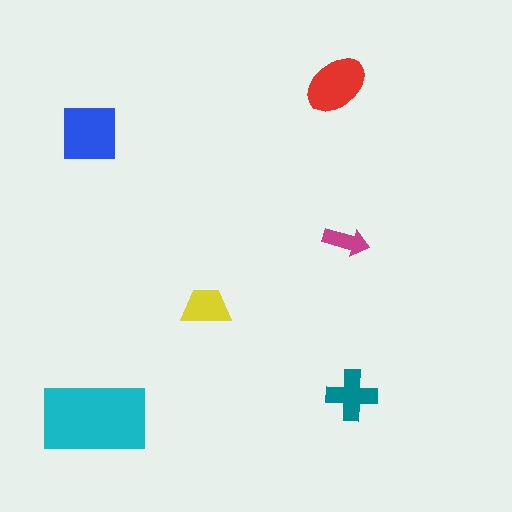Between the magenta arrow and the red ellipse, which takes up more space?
The red ellipse.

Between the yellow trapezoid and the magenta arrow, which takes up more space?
The yellow trapezoid.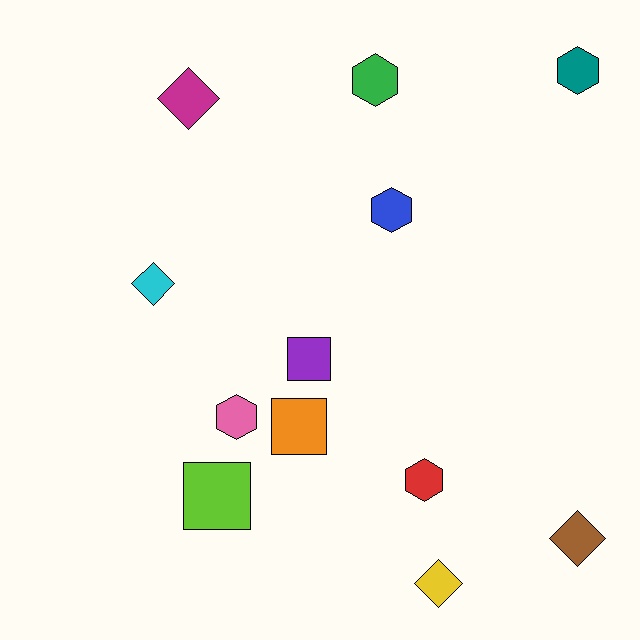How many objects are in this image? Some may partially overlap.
There are 12 objects.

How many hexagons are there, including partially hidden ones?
There are 5 hexagons.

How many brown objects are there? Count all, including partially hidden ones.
There is 1 brown object.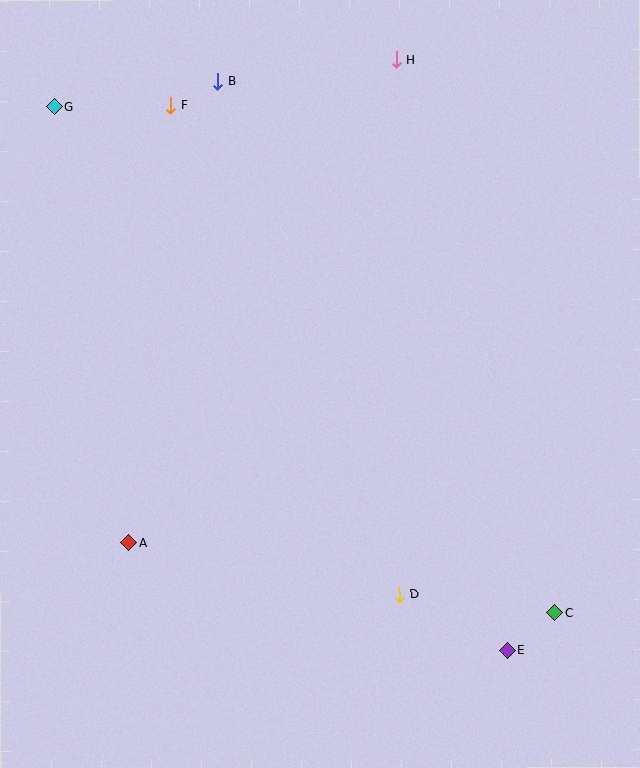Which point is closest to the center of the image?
Point D at (399, 594) is closest to the center.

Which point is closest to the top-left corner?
Point G is closest to the top-left corner.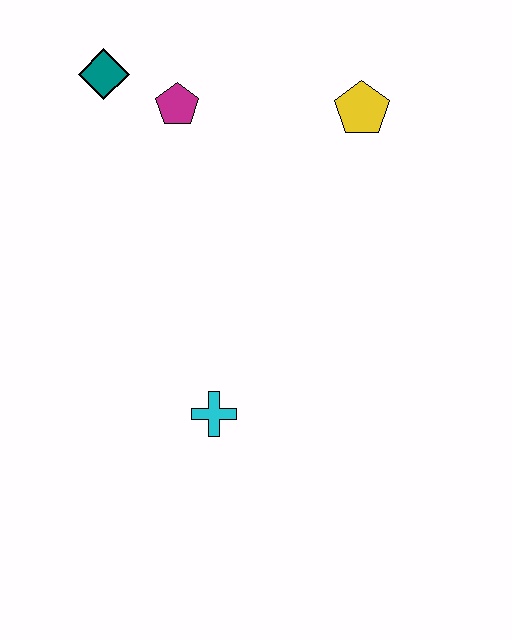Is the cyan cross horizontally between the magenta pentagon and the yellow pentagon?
Yes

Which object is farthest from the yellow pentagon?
The cyan cross is farthest from the yellow pentagon.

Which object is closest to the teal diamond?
The magenta pentagon is closest to the teal diamond.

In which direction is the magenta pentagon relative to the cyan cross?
The magenta pentagon is above the cyan cross.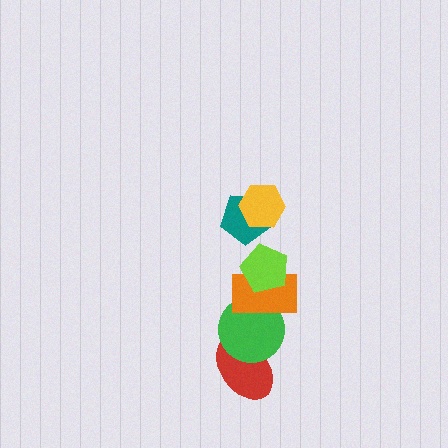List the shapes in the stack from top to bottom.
From top to bottom: the yellow hexagon, the teal pentagon, the lime pentagon, the orange rectangle, the green circle, the red ellipse.